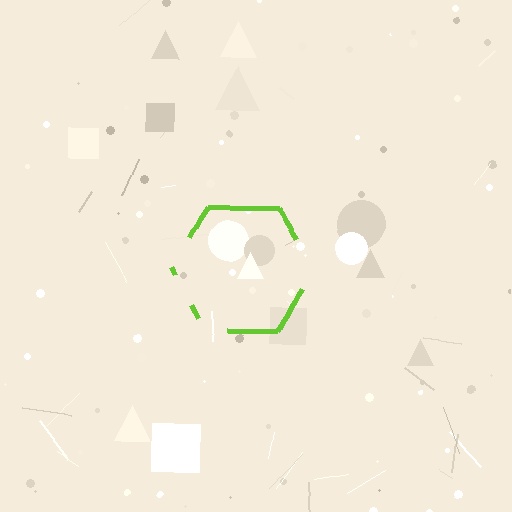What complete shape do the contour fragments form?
The contour fragments form a hexagon.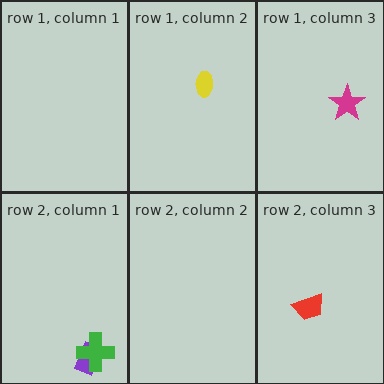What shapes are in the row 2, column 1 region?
The purple rectangle, the green cross.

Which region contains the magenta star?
The row 1, column 3 region.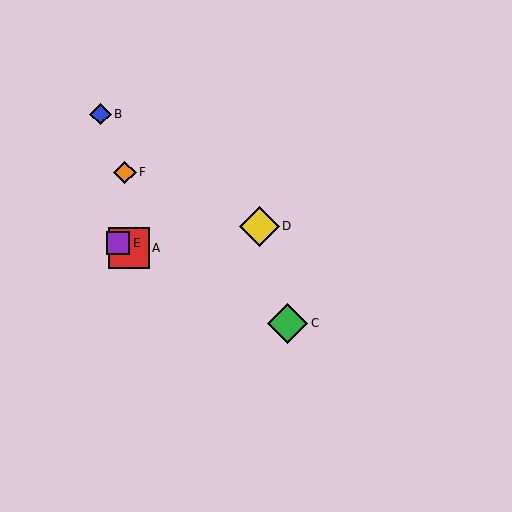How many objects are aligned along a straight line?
3 objects (A, C, E) are aligned along a straight line.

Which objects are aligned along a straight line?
Objects A, C, E are aligned along a straight line.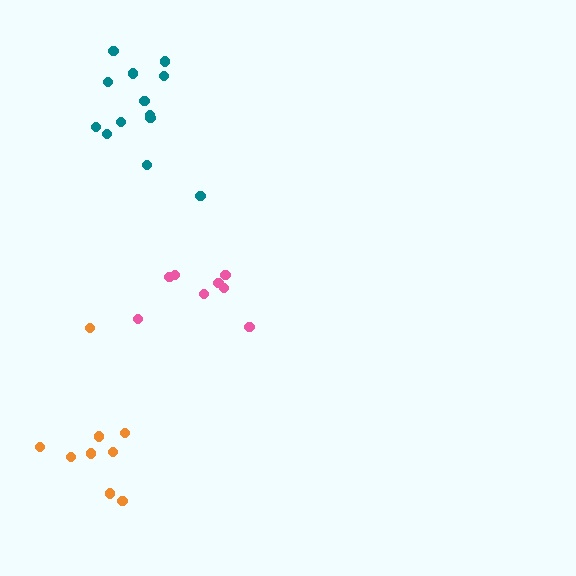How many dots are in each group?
Group 1: 9 dots, Group 2: 13 dots, Group 3: 8 dots (30 total).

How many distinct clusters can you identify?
There are 3 distinct clusters.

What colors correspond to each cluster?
The clusters are colored: orange, teal, pink.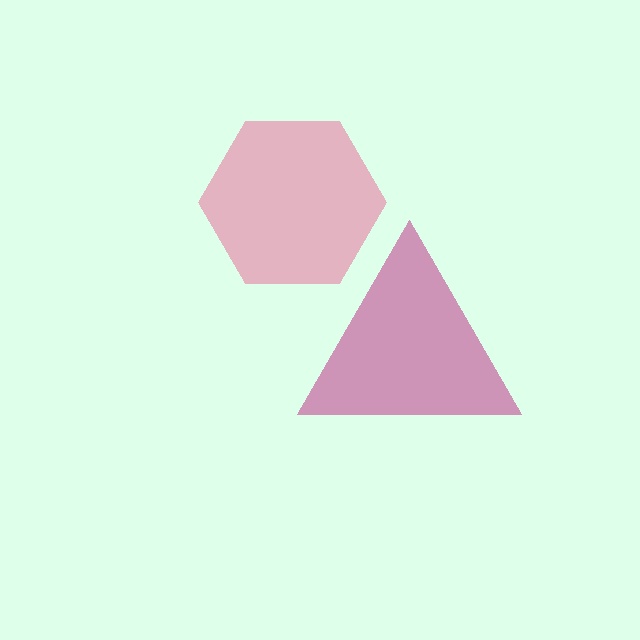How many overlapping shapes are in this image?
There are 2 overlapping shapes in the image.